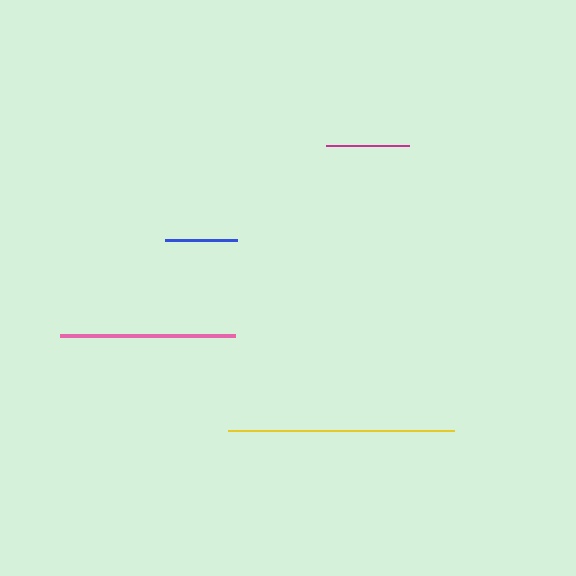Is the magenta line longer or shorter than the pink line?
The pink line is longer than the magenta line.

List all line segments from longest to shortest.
From longest to shortest: yellow, pink, magenta, blue.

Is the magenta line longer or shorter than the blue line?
The magenta line is longer than the blue line.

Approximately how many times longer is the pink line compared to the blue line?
The pink line is approximately 2.4 times the length of the blue line.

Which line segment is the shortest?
The blue line is the shortest at approximately 72 pixels.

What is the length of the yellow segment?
The yellow segment is approximately 227 pixels long.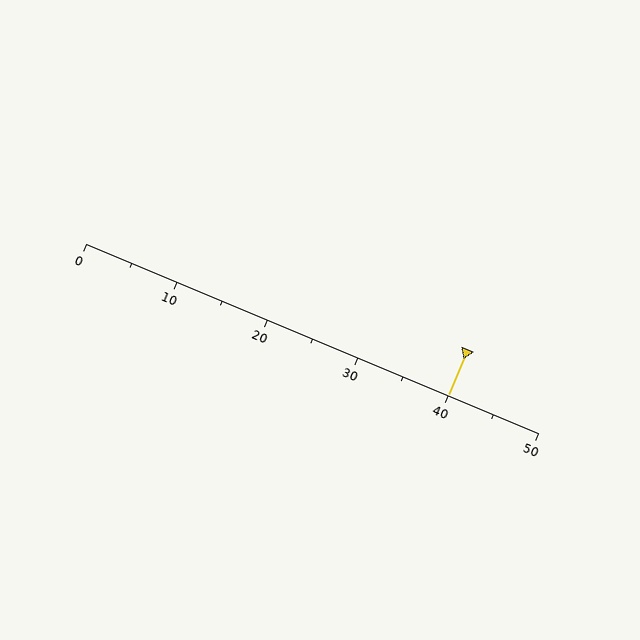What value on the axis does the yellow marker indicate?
The marker indicates approximately 40.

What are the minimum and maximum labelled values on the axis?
The axis runs from 0 to 50.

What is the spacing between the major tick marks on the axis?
The major ticks are spaced 10 apart.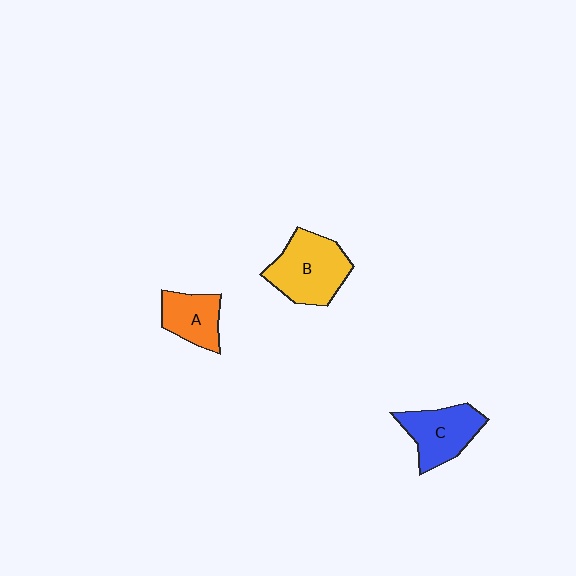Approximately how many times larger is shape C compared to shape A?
Approximately 1.3 times.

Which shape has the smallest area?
Shape A (orange).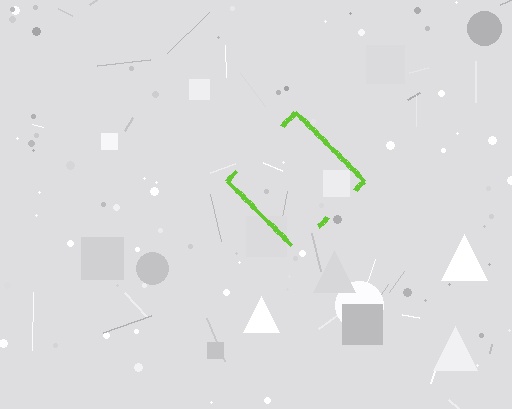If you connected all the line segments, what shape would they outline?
They would outline a diamond.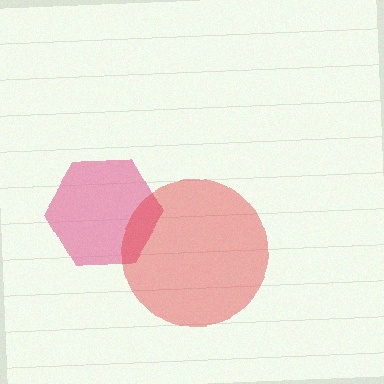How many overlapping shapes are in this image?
There are 2 overlapping shapes in the image.